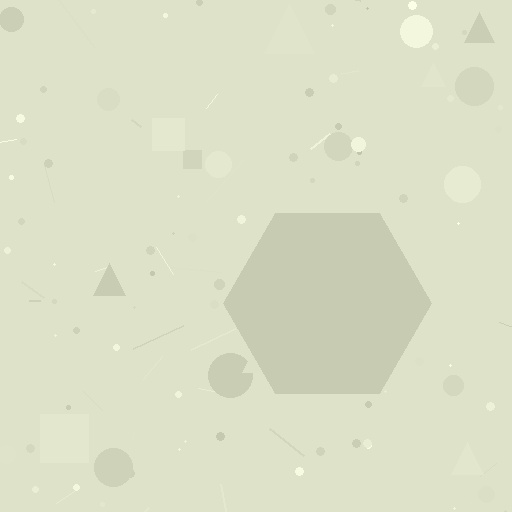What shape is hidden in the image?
A hexagon is hidden in the image.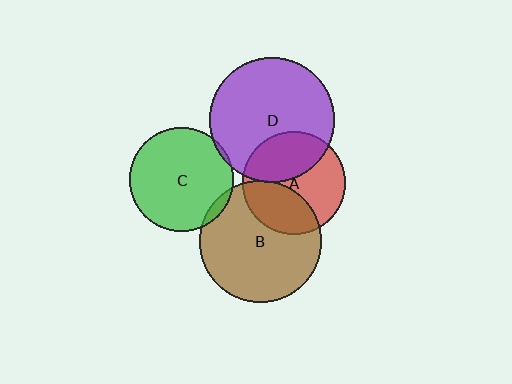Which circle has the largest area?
Circle D (purple).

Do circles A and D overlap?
Yes.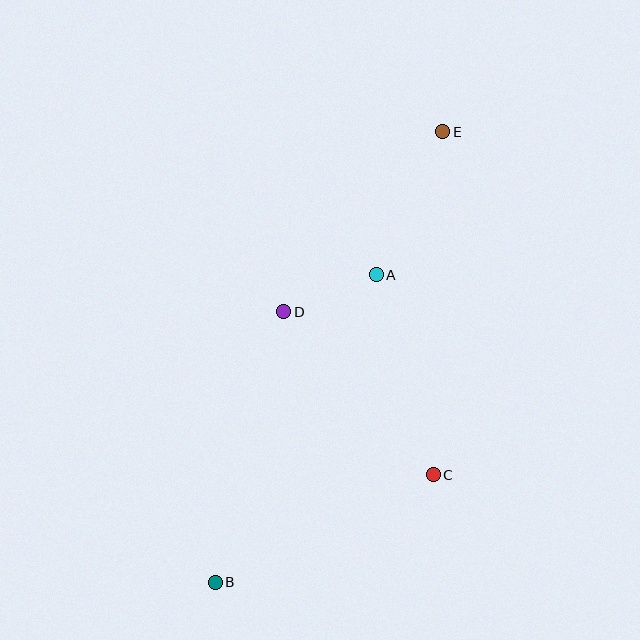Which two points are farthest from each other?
Points B and E are farthest from each other.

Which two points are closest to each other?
Points A and D are closest to each other.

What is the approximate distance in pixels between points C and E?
The distance between C and E is approximately 343 pixels.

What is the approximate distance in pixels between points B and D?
The distance between B and D is approximately 279 pixels.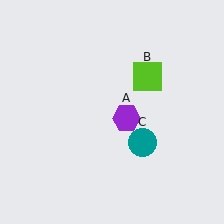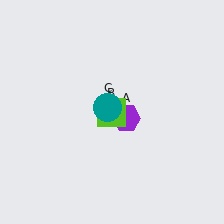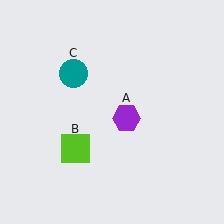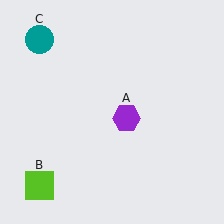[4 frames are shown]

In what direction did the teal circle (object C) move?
The teal circle (object C) moved up and to the left.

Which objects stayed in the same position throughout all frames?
Purple hexagon (object A) remained stationary.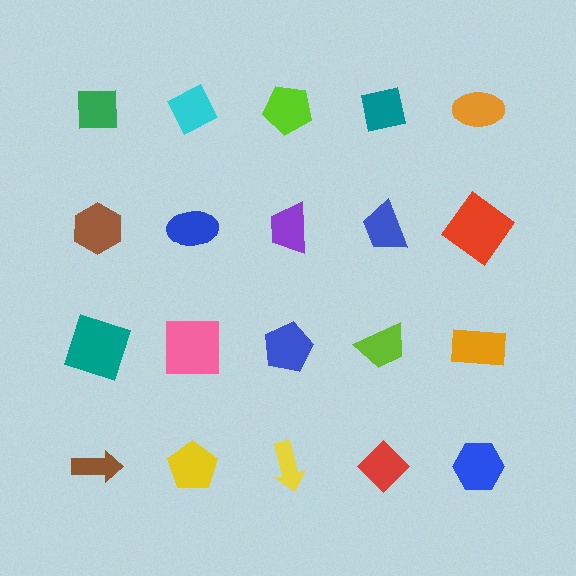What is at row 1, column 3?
A lime pentagon.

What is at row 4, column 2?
A yellow pentagon.